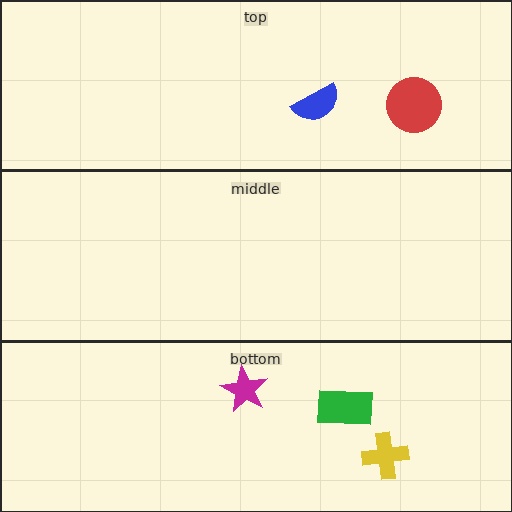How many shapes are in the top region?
2.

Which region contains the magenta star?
The bottom region.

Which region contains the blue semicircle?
The top region.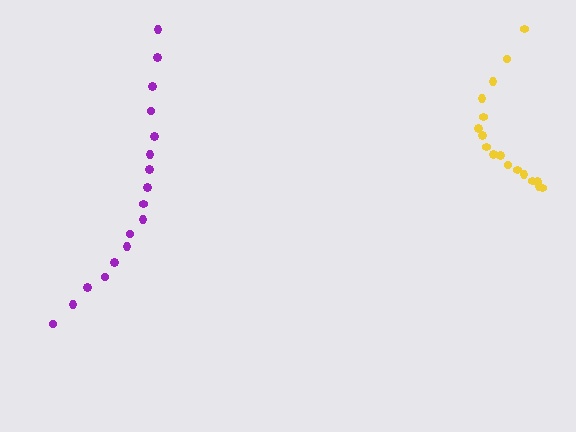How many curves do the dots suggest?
There are 2 distinct paths.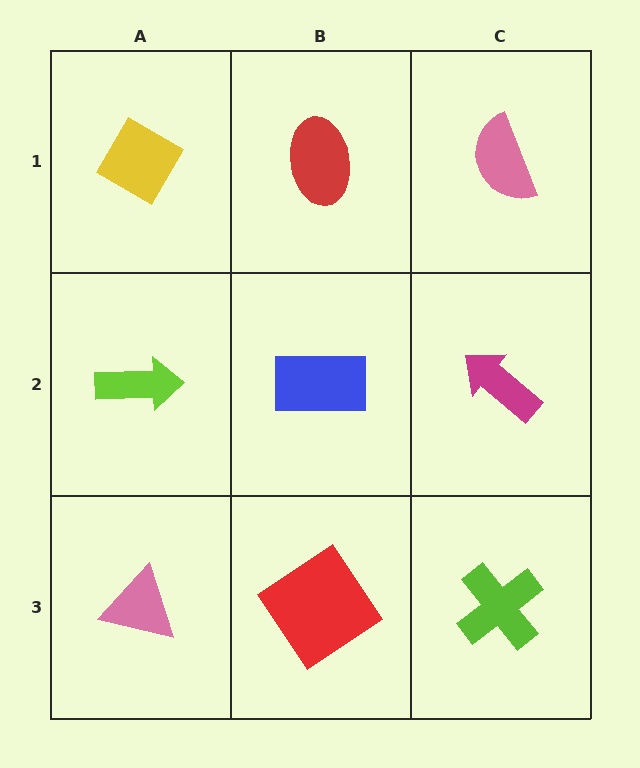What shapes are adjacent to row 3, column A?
A lime arrow (row 2, column A), a red diamond (row 3, column B).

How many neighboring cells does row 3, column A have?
2.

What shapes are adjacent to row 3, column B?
A blue rectangle (row 2, column B), a pink triangle (row 3, column A), a lime cross (row 3, column C).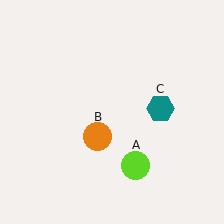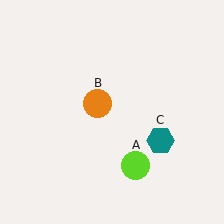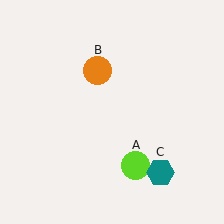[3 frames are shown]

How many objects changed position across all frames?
2 objects changed position: orange circle (object B), teal hexagon (object C).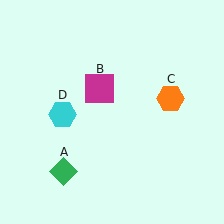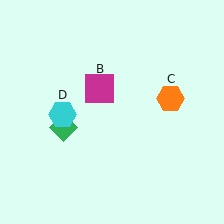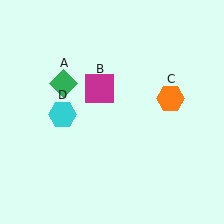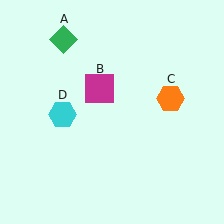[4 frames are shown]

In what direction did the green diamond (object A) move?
The green diamond (object A) moved up.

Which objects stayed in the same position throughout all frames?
Magenta square (object B) and orange hexagon (object C) and cyan hexagon (object D) remained stationary.